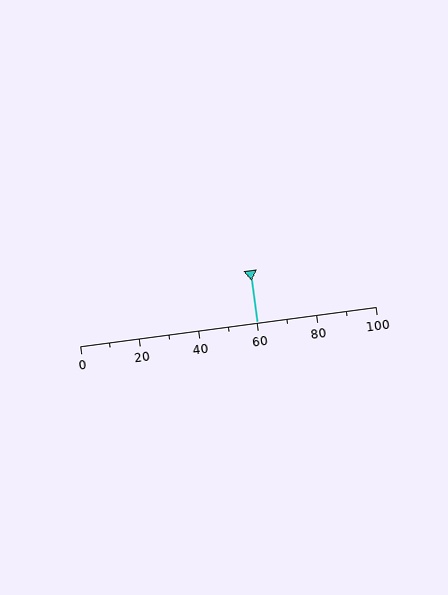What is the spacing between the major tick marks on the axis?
The major ticks are spaced 20 apart.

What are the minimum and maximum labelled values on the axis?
The axis runs from 0 to 100.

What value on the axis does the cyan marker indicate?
The marker indicates approximately 60.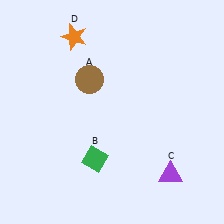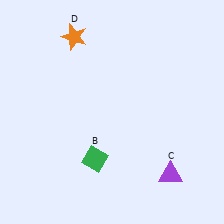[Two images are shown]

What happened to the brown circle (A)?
The brown circle (A) was removed in Image 2. It was in the top-left area of Image 1.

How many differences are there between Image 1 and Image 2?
There is 1 difference between the two images.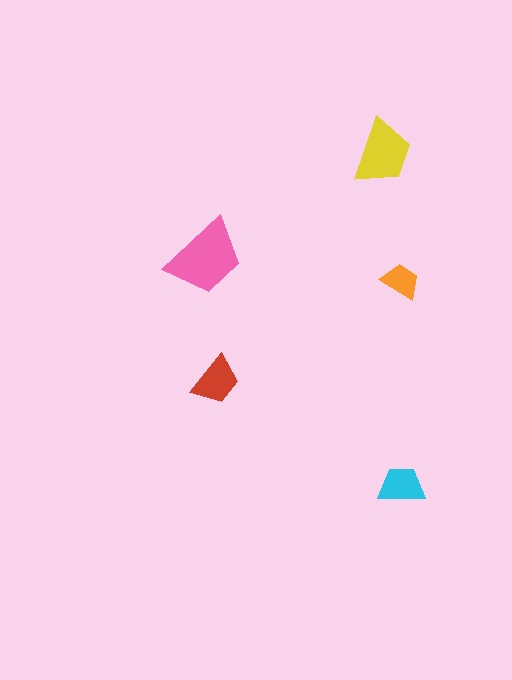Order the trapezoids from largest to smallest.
the pink one, the yellow one, the red one, the cyan one, the orange one.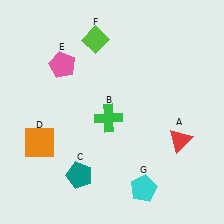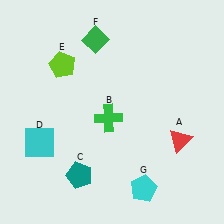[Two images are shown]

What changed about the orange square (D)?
In Image 1, D is orange. In Image 2, it changed to cyan.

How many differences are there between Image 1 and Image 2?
There are 3 differences between the two images.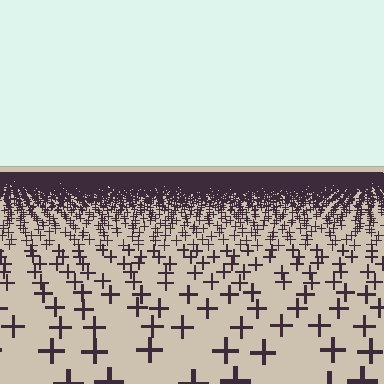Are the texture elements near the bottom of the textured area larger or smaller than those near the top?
Larger. Near the bottom, elements are closer to the viewer and appear at a bigger on-screen size.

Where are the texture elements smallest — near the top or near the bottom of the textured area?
Near the top.